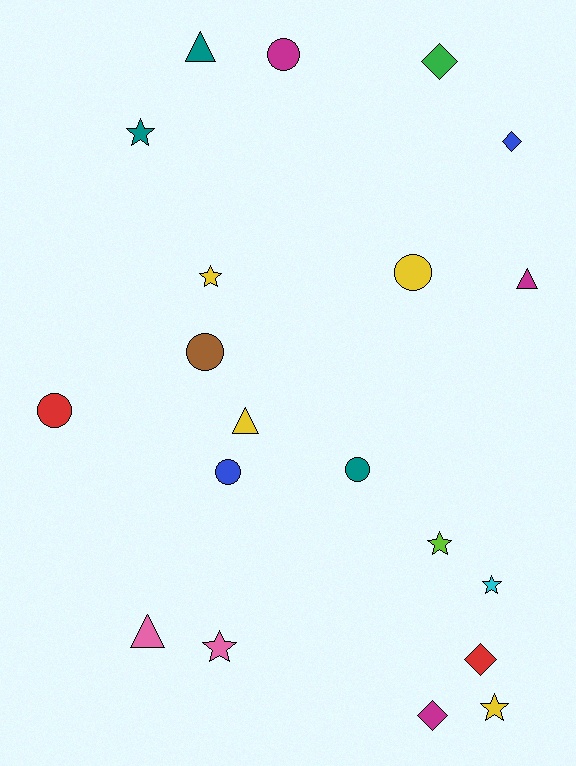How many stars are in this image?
There are 6 stars.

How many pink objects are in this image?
There are 2 pink objects.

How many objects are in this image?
There are 20 objects.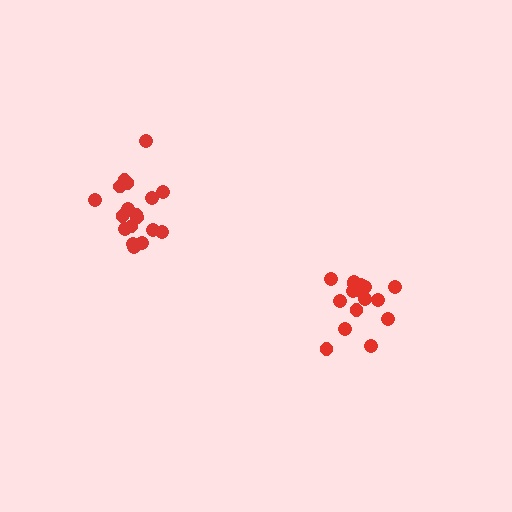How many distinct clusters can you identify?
There are 2 distinct clusters.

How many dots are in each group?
Group 1: 16 dots, Group 2: 18 dots (34 total).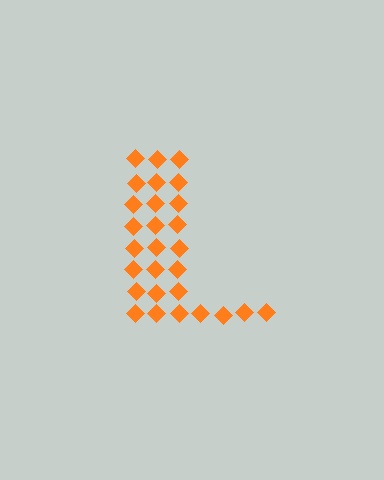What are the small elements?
The small elements are diamonds.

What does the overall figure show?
The overall figure shows the letter L.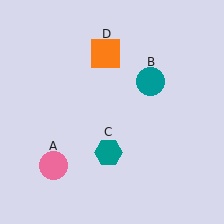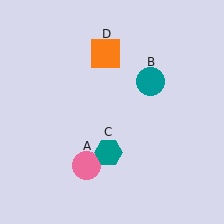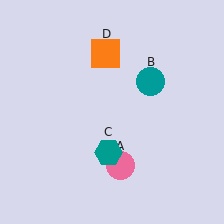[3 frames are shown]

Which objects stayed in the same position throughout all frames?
Teal circle (object B) and teal hexagon (object C) and orange square (object D) remained stationary.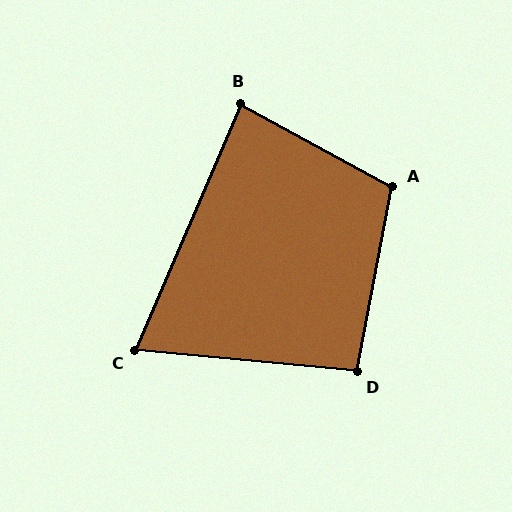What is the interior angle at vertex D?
Approximately 96 degrees (obtuse).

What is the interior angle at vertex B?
Approximately 84 degrees (acute).